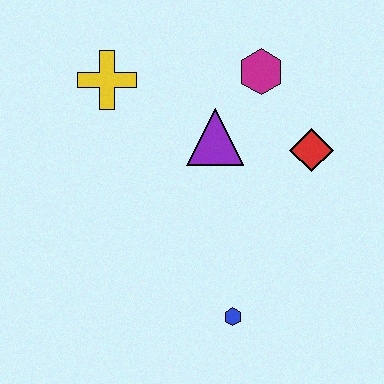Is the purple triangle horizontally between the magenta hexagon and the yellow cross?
Yes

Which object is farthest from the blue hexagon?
The yellow cross is farthest from the blue hexagon.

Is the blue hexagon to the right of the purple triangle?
Yes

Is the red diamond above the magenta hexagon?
No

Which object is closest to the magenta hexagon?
The purple triangle is closest to the magenta hexagon.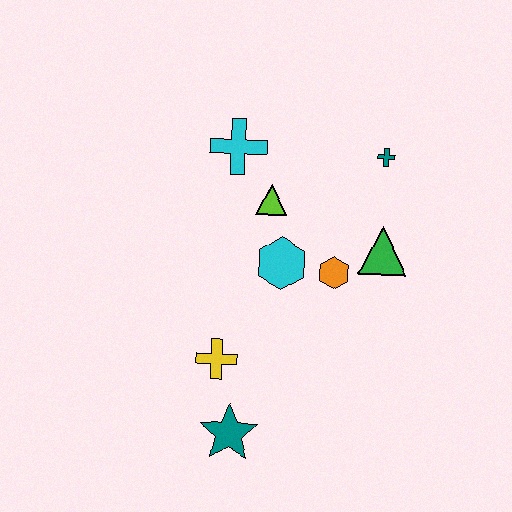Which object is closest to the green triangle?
The orange hexagon is closest to the green triangle.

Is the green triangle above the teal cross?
No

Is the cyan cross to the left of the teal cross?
Yes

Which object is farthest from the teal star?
The teal cross is farthest from the teal star.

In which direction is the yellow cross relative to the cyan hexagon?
The yellow cross is below the cyan hexagon.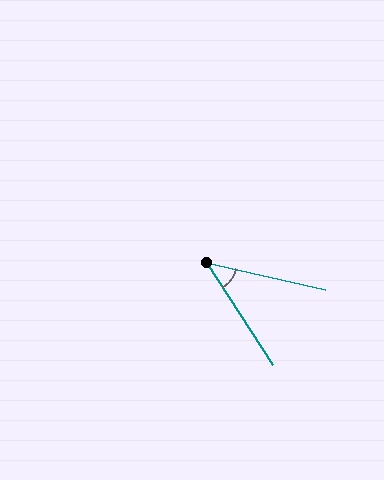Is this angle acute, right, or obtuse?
It is acute.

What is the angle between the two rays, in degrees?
Approximately 44 degrees.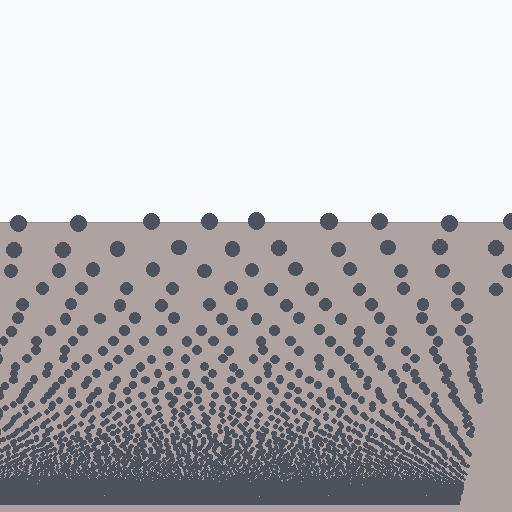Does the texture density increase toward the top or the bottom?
Density increases toward the bottom.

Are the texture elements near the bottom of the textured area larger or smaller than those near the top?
Smaller. The gradient is inverted — elements near the bottom are smaller and denser.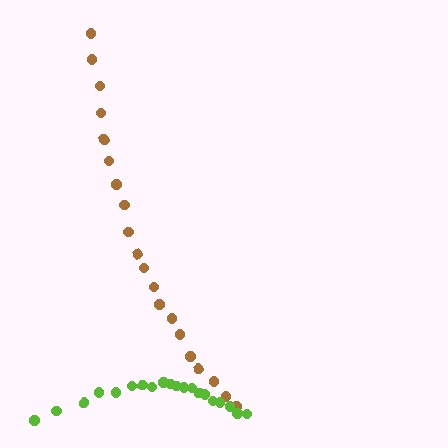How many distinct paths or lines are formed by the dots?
There are 2 distinct paths.